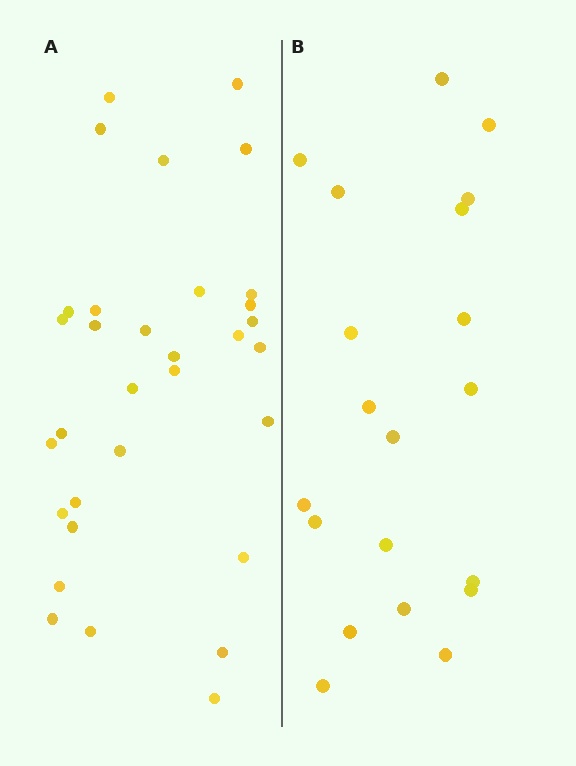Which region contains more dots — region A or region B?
Region A (the left region) has more dots.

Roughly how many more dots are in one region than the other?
Region A has roughly 12 or so more dots than region B.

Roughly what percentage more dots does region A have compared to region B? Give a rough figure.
About 60% more.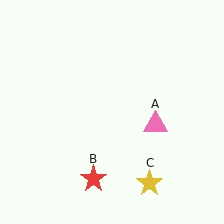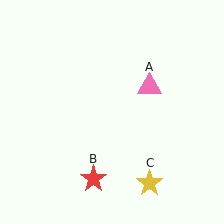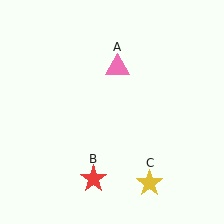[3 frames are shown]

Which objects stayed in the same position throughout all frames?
Red star (object B) and yellow star (object C) remained stationary.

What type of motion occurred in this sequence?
The pink triangle (object A) rotated counterclockwise around the center of the scene.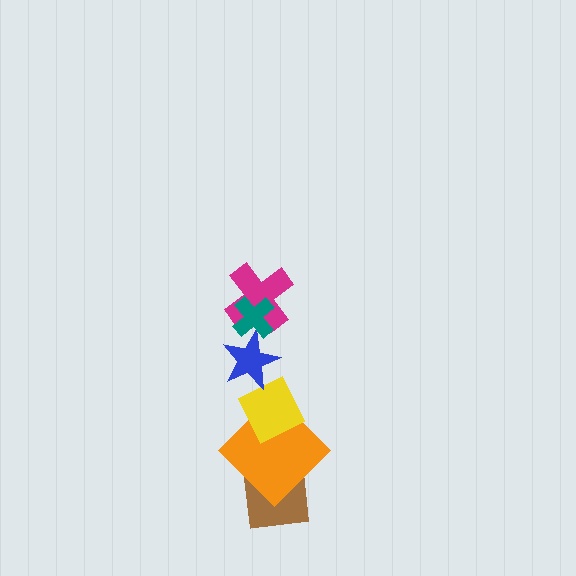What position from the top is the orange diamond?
The orange diamond is 5th from the top.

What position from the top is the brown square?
The brown square is 6th from the top.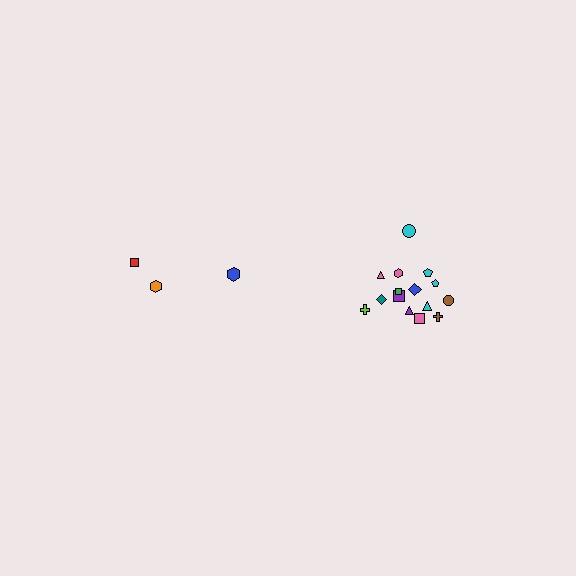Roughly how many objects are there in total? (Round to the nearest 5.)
Roughly 20 objects in total.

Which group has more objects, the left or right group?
The right group.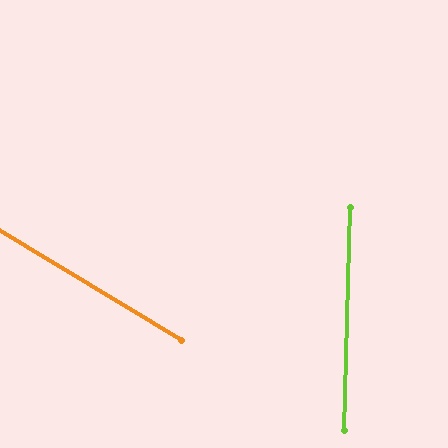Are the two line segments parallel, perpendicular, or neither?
Neither parallel nor perpendicular — they differ by about 61°.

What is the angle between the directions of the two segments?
Approximately 61 degrees.